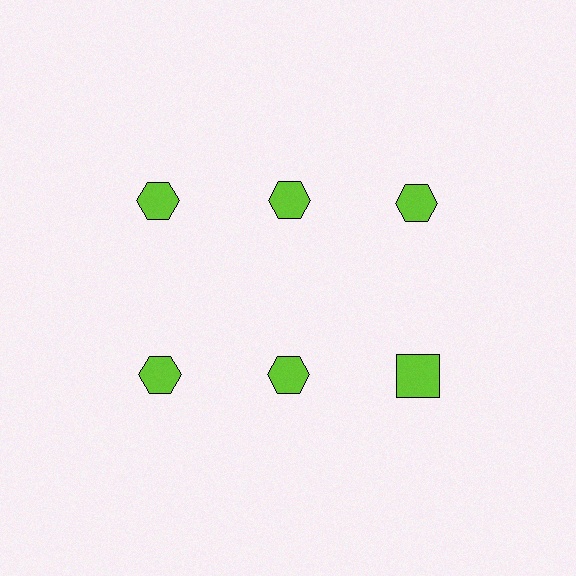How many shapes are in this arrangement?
There are 6 shapes arranged in a grid pattern.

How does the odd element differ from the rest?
It has a different shape: square instead of hexagon.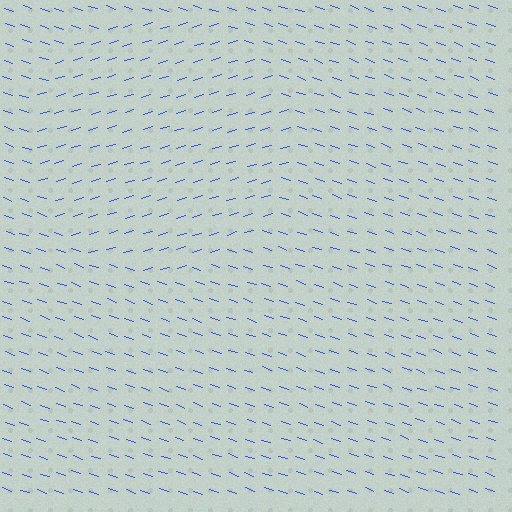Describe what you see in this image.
The image is filled with small blue line segments. A circle region in the image has lines oriented differently from the surrounding lines, creating a visible texture boundary.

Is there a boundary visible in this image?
Yes, there is a texture boundary formed by a change in line orientation.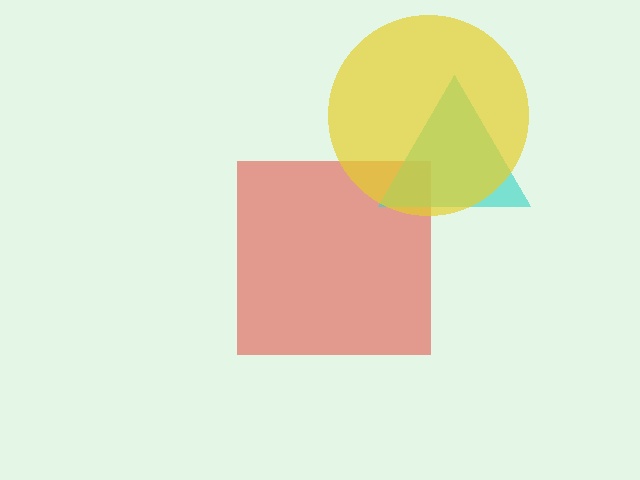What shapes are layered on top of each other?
The layered shapes are: a red square, a cyan triangle, a yellow circle.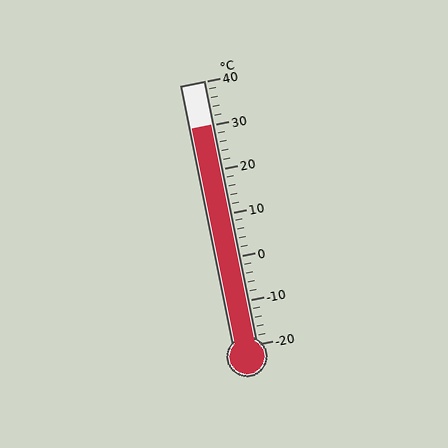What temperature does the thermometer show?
The thermometer shows approximately 30°C.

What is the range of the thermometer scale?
The thermometer scale ranges from -20°C to 40°C.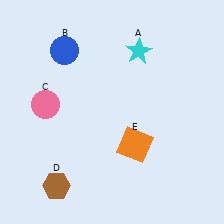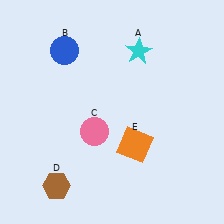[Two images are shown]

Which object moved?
The pink circle (C) moved right.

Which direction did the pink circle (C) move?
The pink circle (C) moved right.